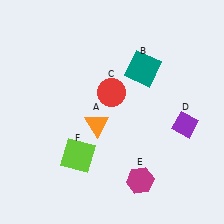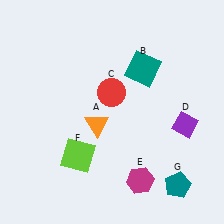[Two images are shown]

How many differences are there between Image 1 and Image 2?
There is 1 difference between the two images.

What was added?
A teal pentagon (G) was added in Image 2.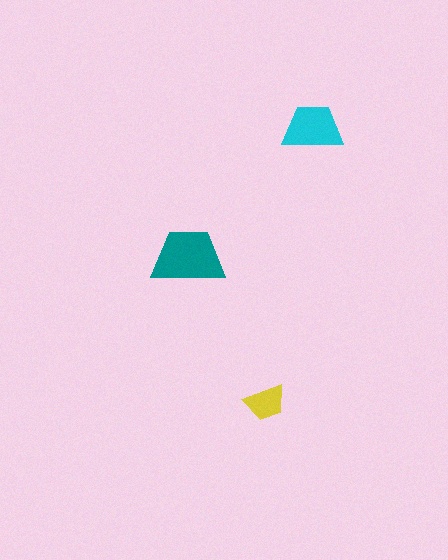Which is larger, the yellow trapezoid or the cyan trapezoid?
The cyan one.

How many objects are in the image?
There are 3 objects in the image.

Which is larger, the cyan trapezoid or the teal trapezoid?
The teal one.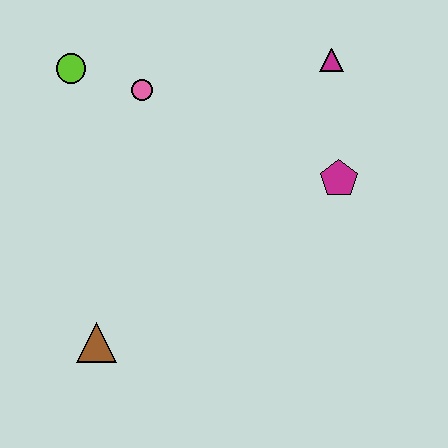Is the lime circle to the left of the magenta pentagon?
Yes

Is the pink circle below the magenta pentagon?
No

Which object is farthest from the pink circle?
The brown triangle is farthest from the pink circle.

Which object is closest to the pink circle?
The lime circle is closest to the pink circle.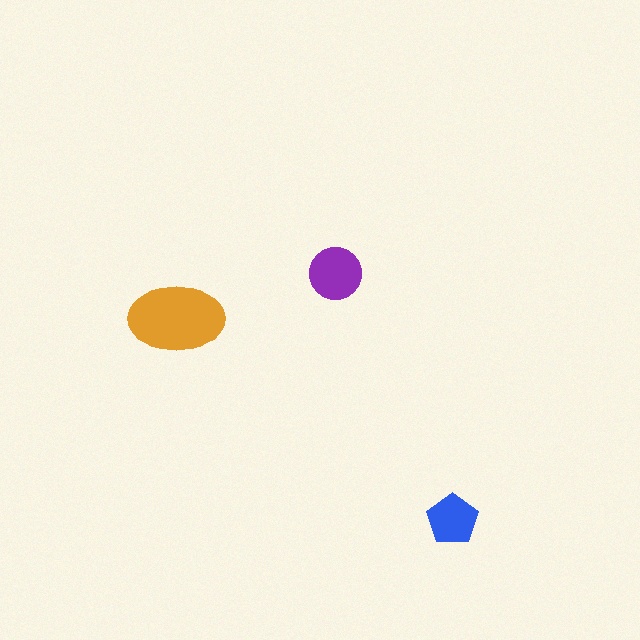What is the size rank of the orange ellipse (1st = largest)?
1st.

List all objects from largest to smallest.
The orange ellipse, the purple circle, the blue pentagon.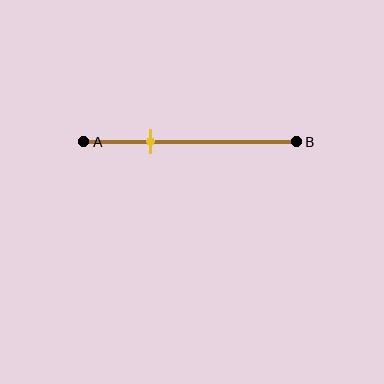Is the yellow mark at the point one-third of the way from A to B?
Yes, the mark is approximately at the one-third point.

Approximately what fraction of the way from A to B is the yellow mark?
The yellow mark is approximately 30% of the way from A to B.